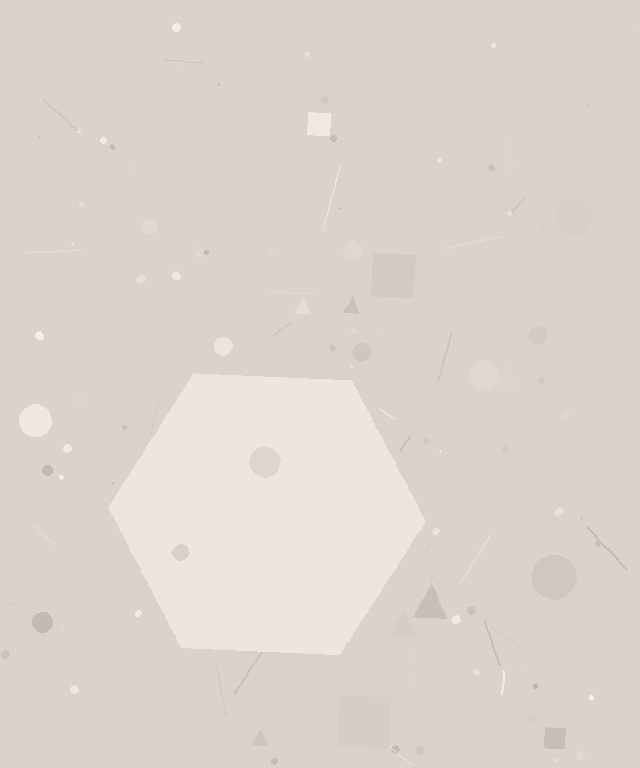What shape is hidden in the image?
A hexagon is hidden in the image.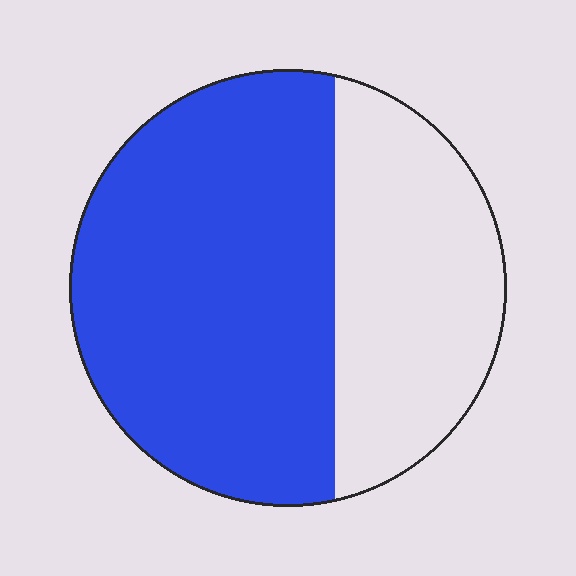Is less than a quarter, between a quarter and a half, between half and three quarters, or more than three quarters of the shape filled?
Between half and three quarters.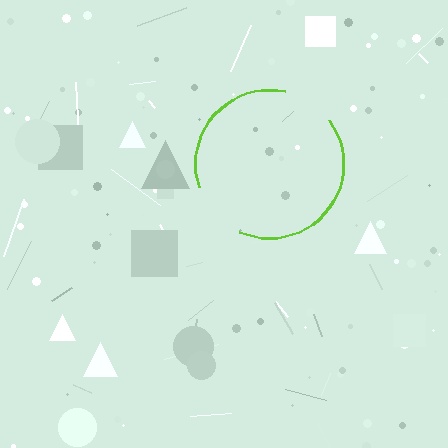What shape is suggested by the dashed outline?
The dashed outline suggests a circle.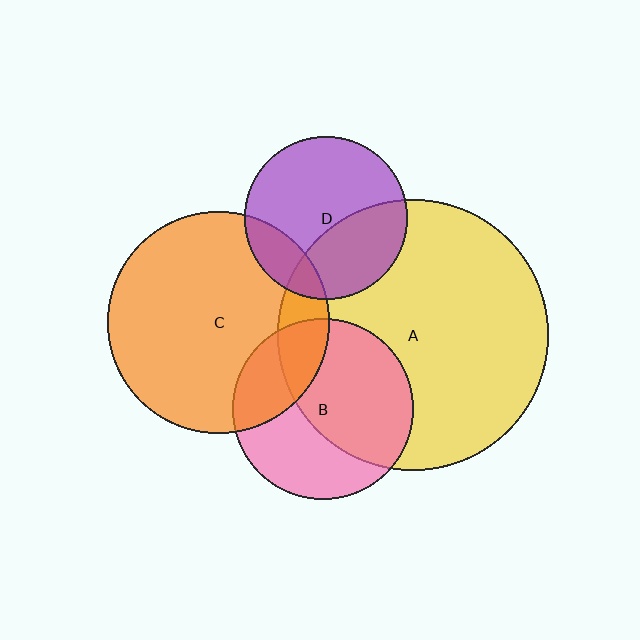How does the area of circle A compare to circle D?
Approximately 2.8 times.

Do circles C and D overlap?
Yes.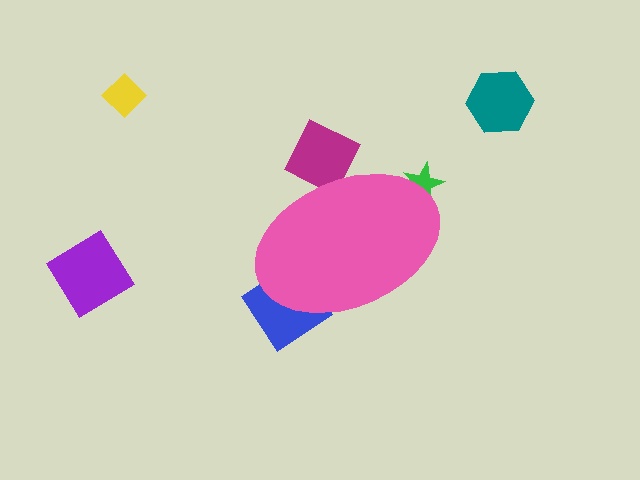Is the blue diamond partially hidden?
Yes, the blue diamond is partially hidden behind the pink ellipse.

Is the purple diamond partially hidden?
No, the purple diamond is fully visible.